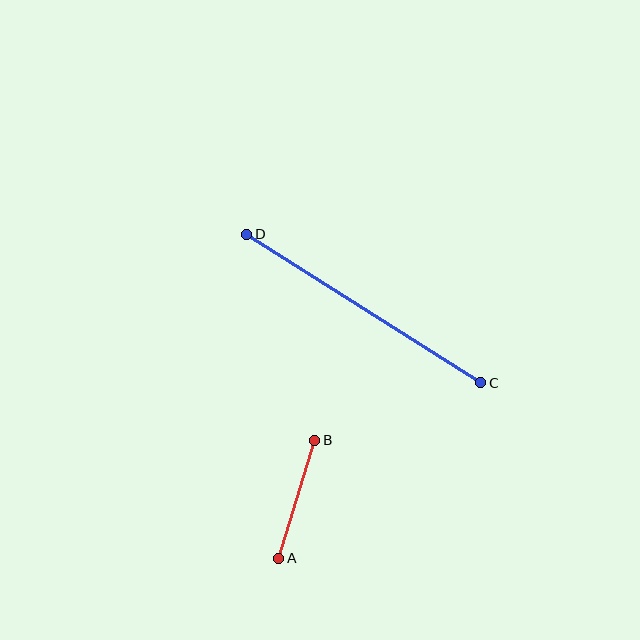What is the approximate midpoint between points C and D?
The midpoint is at approximately (364, 309) pixels.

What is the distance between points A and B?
The distance is approximately 123 pixels.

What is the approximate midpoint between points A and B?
The midpoint is at approximately (297, 499) pixels.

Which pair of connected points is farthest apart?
Points C and D are farthest apart.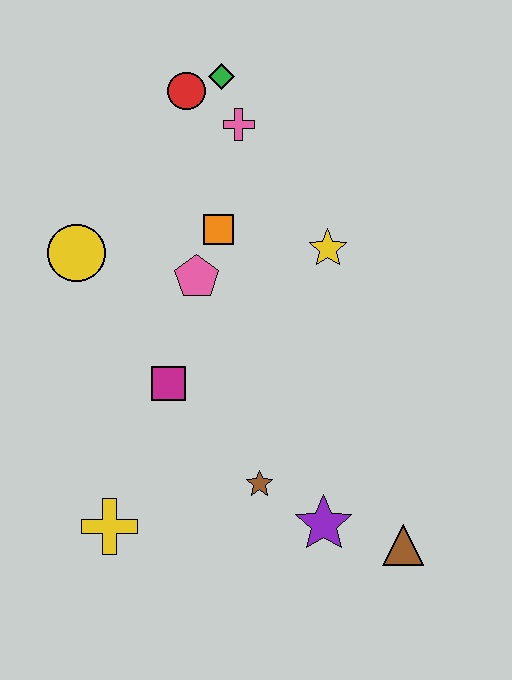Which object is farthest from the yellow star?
The yellow cross is farthest from the yellow star.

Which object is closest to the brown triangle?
The purple star is closest to the brown triangle.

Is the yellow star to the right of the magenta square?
Yes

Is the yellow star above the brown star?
Yes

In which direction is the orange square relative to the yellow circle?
The orange square is to the right of the yellow circle.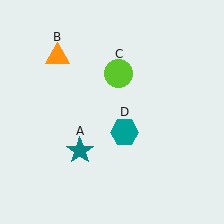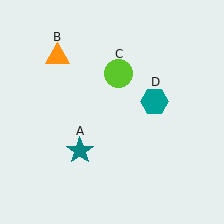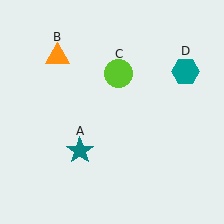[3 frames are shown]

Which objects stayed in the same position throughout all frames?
Teal star (object A) and orange triangle (object B) and lime circle (object C) remained stationary.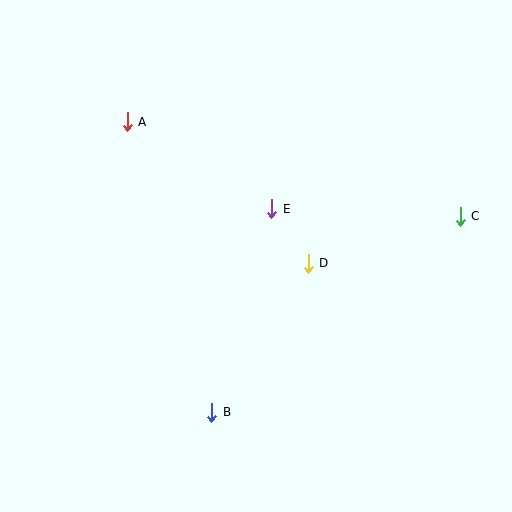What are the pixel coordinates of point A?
Point A is at (127, 122).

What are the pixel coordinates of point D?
Point D is at (308, 263).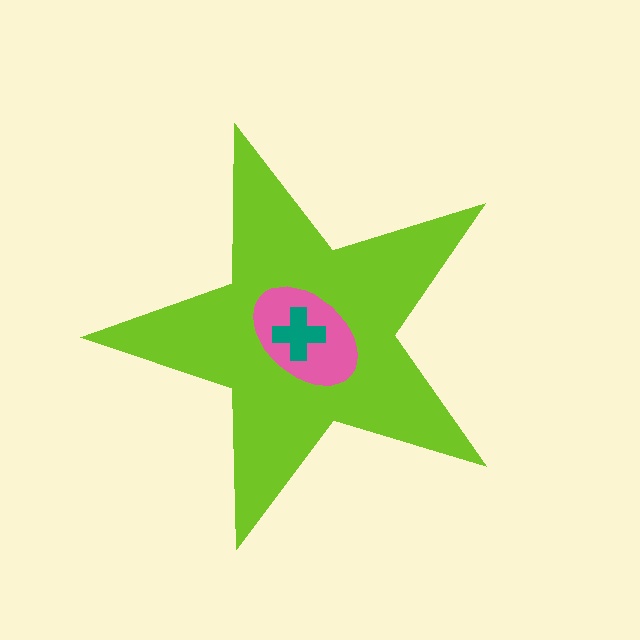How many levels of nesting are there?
3.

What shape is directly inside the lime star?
The pink ellipse.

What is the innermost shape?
The teal cross.